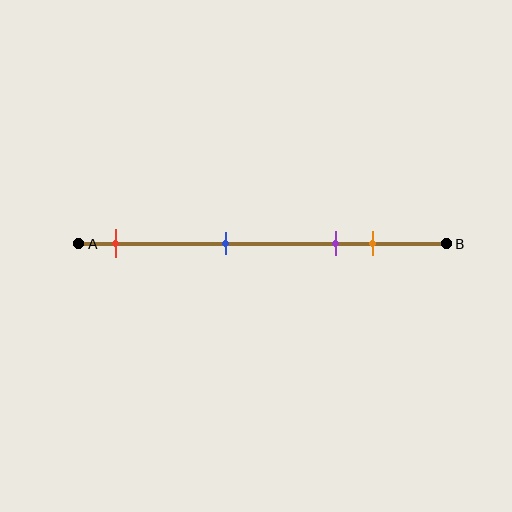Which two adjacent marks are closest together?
The purple and orange marks are the closest adjacent pair.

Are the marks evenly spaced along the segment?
No, the marks are not evenly spaced.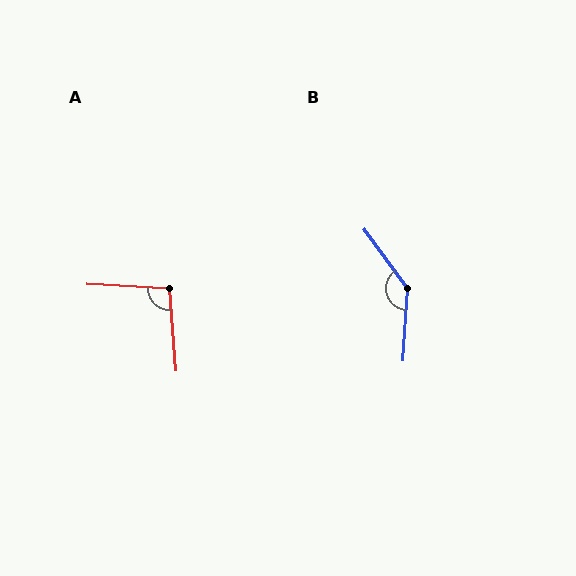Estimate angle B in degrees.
Approximately 140 degrees.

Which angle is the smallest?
A, at approximately 97 degrees.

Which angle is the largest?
B, at approximately 140 degrees.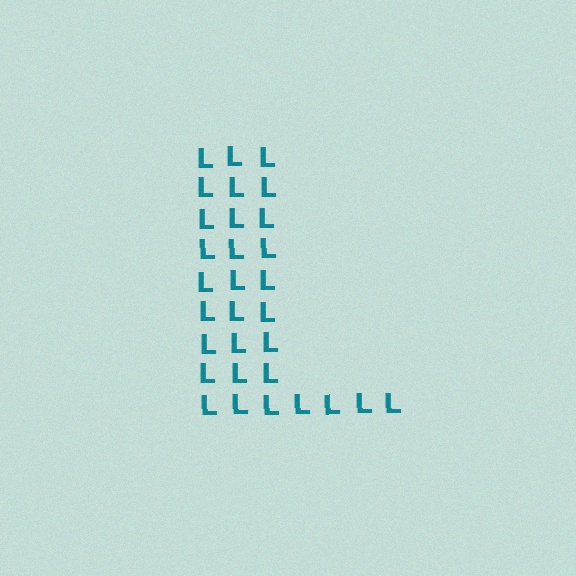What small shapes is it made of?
It is made of small letter L's.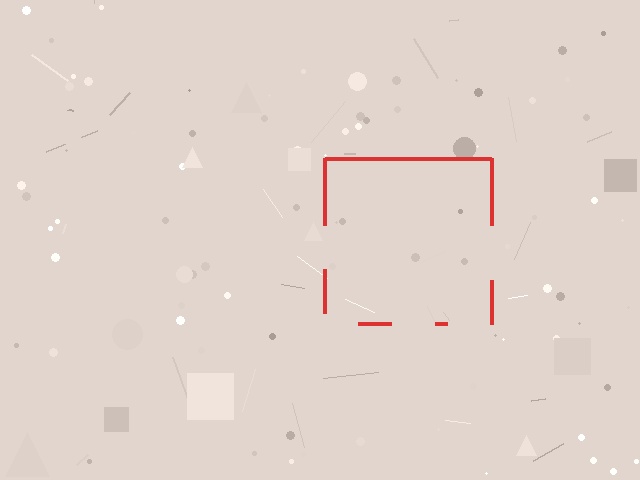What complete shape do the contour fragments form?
The contour fragments form a square.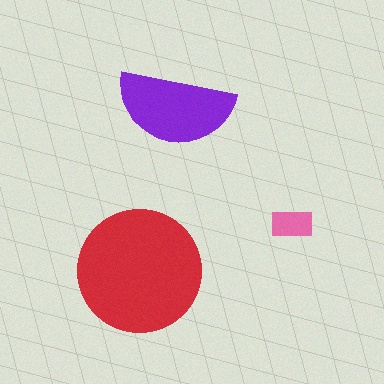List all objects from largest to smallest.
The red circle, the purple semicircle, the pink rectangle.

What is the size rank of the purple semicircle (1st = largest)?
2nd.